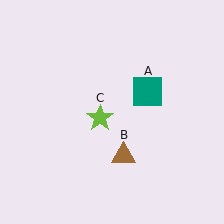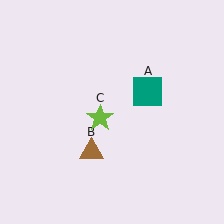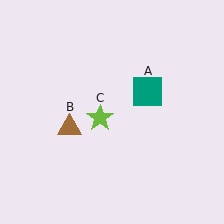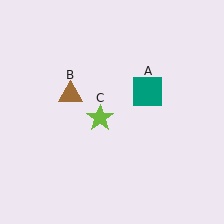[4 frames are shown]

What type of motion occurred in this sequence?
The brown triangle (object B) rotated clockwise around the center of the scene.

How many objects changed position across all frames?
1 object changed position: brown triangle (object B).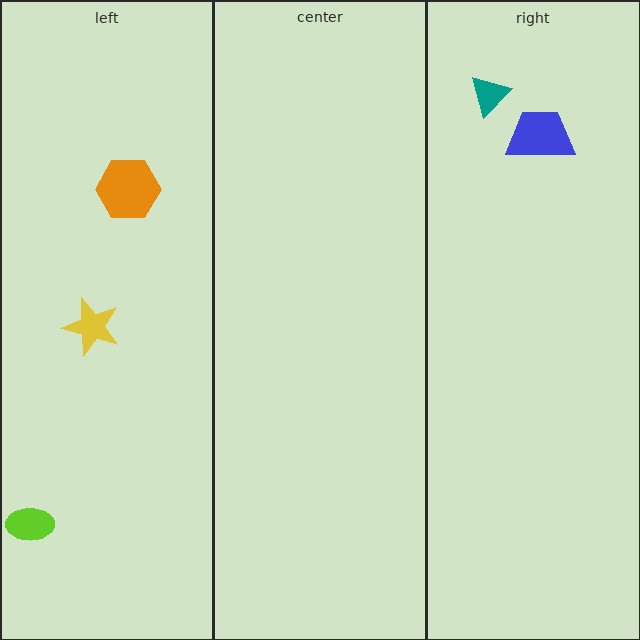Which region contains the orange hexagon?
The left region.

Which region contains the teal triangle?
The right region.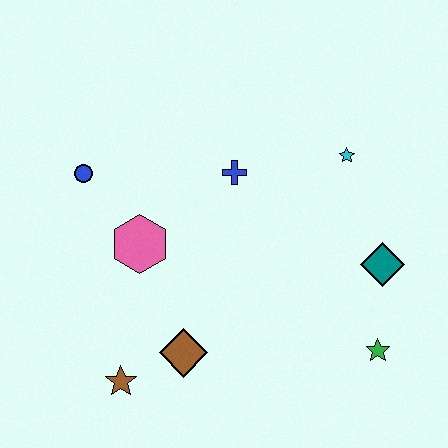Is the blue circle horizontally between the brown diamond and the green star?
No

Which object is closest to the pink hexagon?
The blue circle is closest to the pink hexagon.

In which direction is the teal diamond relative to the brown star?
The teal diamond is to the right of the brown star.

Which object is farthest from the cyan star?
The brown star is farthest from the cyan star.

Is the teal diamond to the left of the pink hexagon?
No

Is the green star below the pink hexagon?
Yes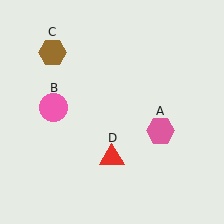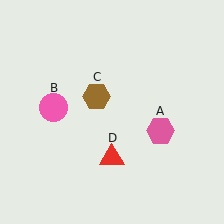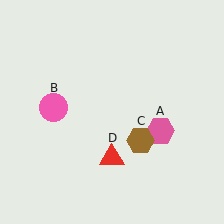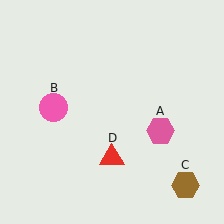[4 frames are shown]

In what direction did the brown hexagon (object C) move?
The brown hexagon (object C) moved down and to the right.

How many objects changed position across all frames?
1 object changed position: brown hexagon (object C).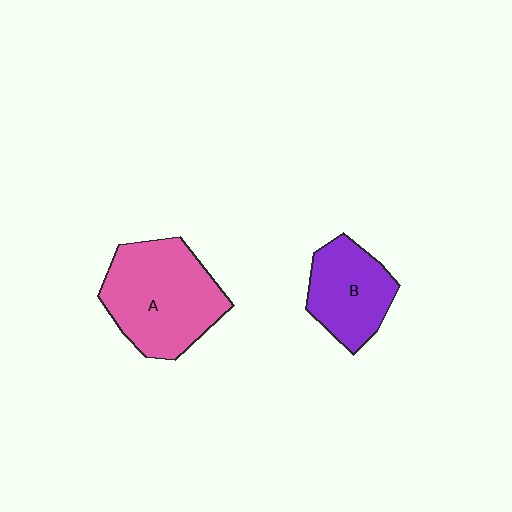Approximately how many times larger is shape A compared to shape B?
Approximately 1.6 times.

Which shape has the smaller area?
Shape B (purple).